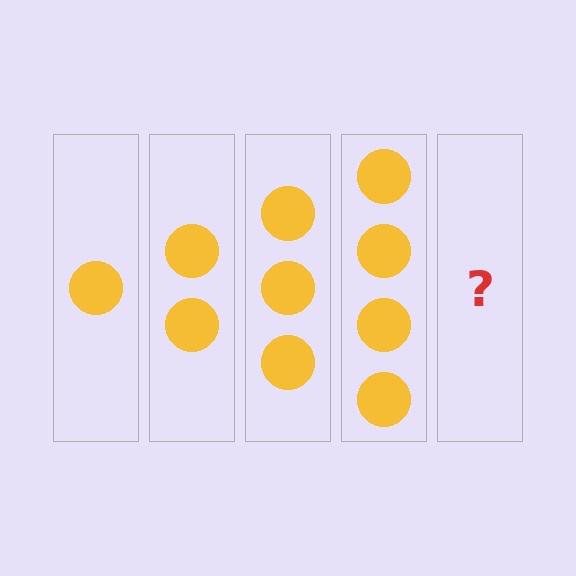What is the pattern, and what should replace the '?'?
The pattern is that each step adds one more circle. The '?' should be 5 circles.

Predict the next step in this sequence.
The next step is 5 circles.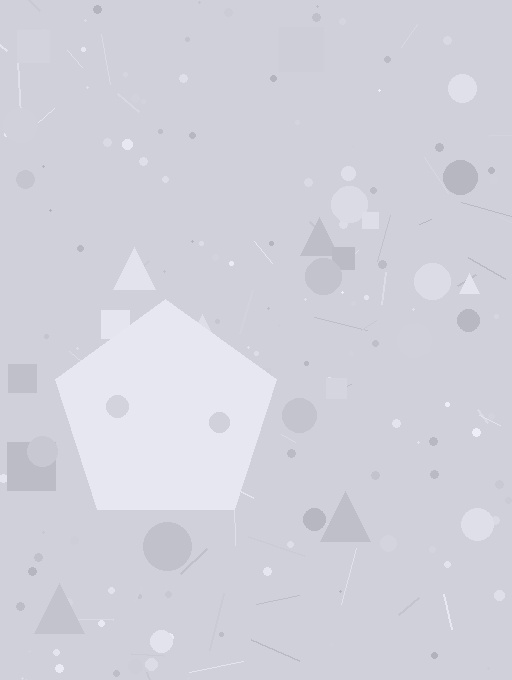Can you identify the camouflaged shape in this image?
The camouflaged shape is a pentagon.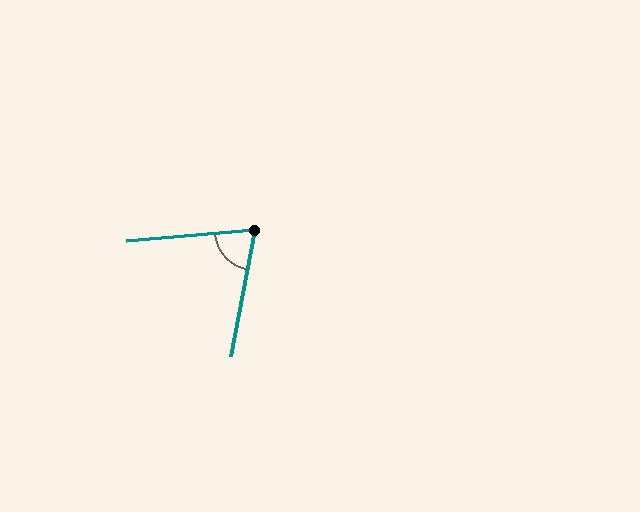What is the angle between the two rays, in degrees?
Approximately 74 degrees.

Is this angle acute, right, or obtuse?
It is acute.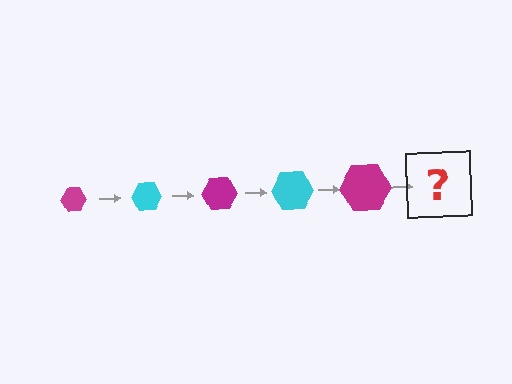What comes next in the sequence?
The next element should be a cyan hexagon, larger than the previous one.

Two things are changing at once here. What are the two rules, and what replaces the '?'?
The two rules are that the hexagon grows larger each step and the color cycles through magenta and cyan. The '?' should be a cyan hexagon, larger than the previous one.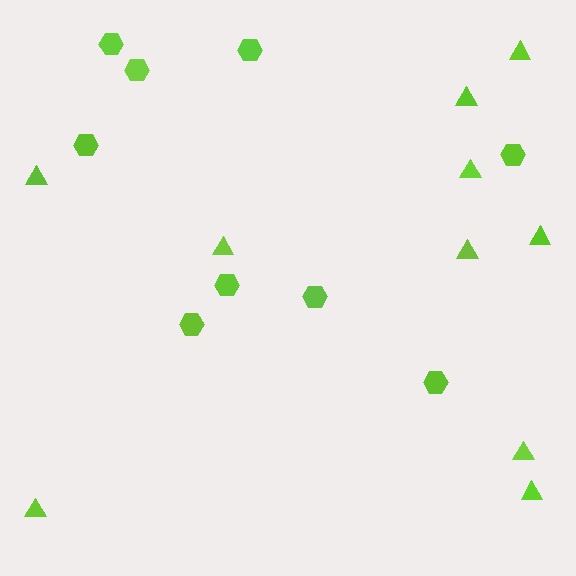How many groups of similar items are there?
There are 2 groups: one group of triangles (10) and one group of hexagons (9).